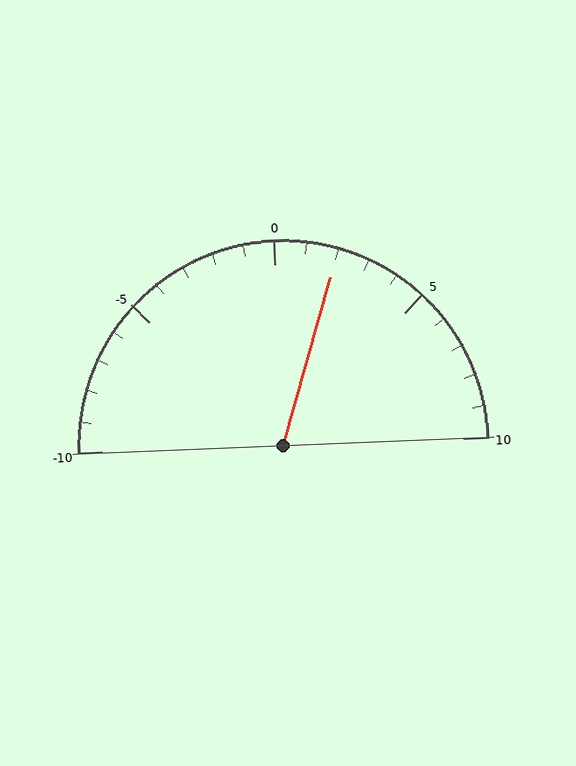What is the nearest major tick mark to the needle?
The nearest major tick mark is 0.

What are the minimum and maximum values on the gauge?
The gauge ranges from -10 to 10.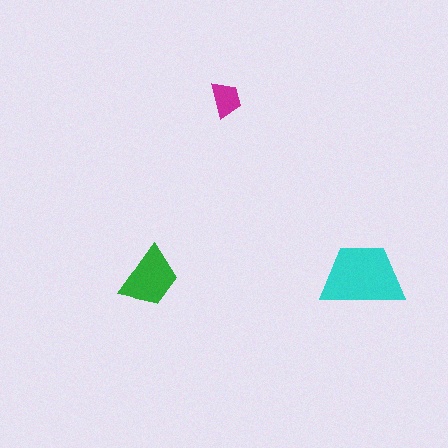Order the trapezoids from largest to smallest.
the cyan one, the green one, the magenta one.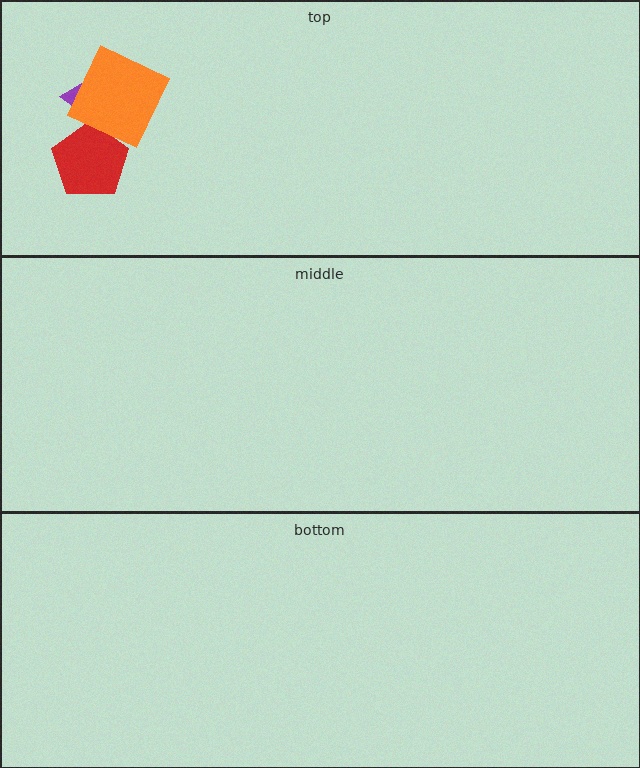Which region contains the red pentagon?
The top region.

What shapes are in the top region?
The red pentagon, the purple trapezoid, the orange square.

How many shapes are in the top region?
3.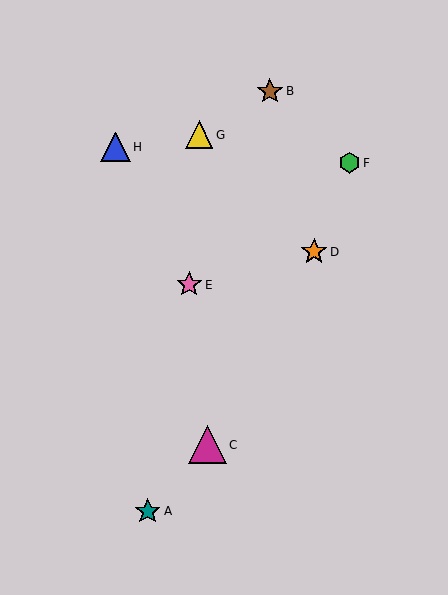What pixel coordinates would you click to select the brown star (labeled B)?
Click at (270, 91) to select the brown star B.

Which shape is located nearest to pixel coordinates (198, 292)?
The pink star (labeled E) at (189, 285) is nearest to that location.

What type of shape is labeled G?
Shape G is a yellow triangle.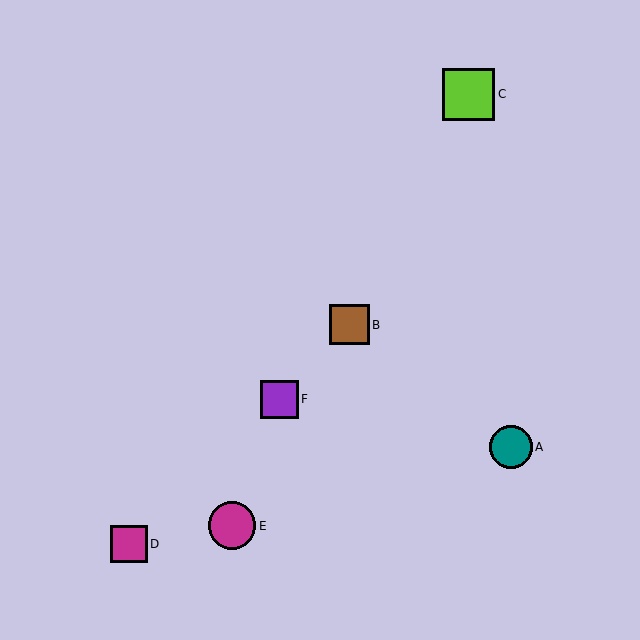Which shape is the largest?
The lime square (labeled C) is the largest.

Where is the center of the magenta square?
The center of the magenta square is at (129, 544).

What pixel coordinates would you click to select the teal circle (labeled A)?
Click at (511, 447) to select the teal circle A.